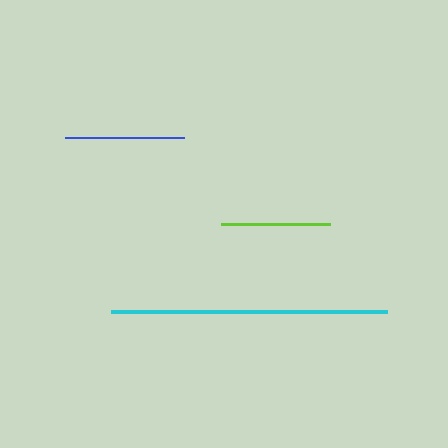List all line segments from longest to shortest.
From longest to shortest: cyan, blue, lime.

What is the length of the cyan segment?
The cyan segment is approximately 276 pixels long.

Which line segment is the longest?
The cyan line is the longest at approximately 276 pixels.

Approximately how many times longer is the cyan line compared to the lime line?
The cyan line is approximately 2.5 times the length of the lime line.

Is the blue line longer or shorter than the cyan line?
The cyan line is longer than the blue line.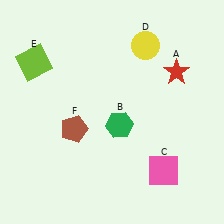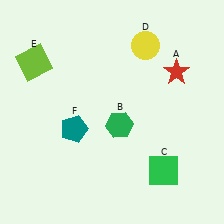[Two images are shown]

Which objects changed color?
C changed from pink to green. F changed from brown to teal.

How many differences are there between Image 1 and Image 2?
There are 2 differences between the two images.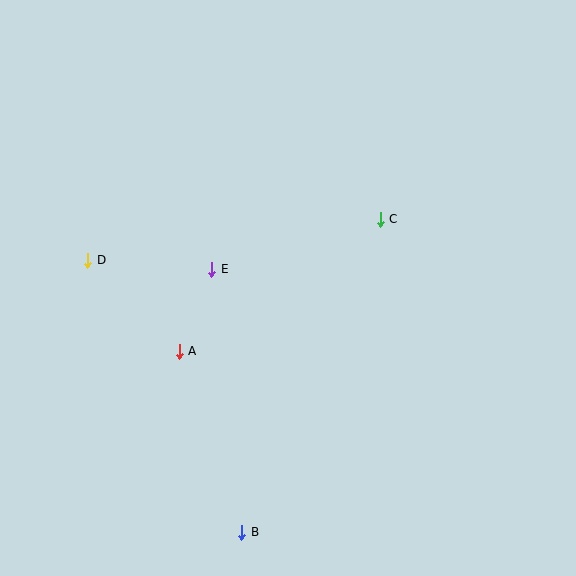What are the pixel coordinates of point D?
Point D is at (88, 260).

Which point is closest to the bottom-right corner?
Point B is closest to the bottom-right corner.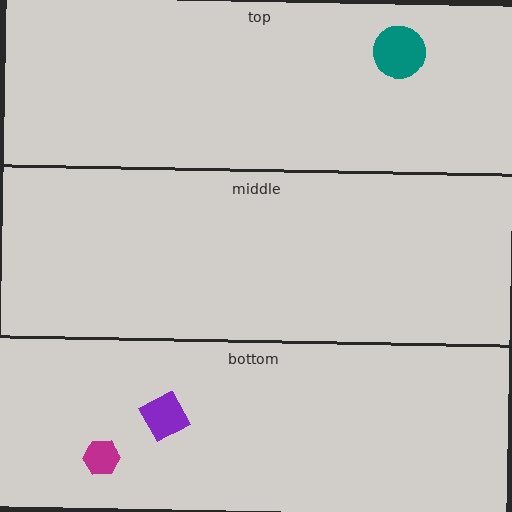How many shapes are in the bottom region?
2.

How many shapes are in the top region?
1.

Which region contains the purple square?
The bottom region.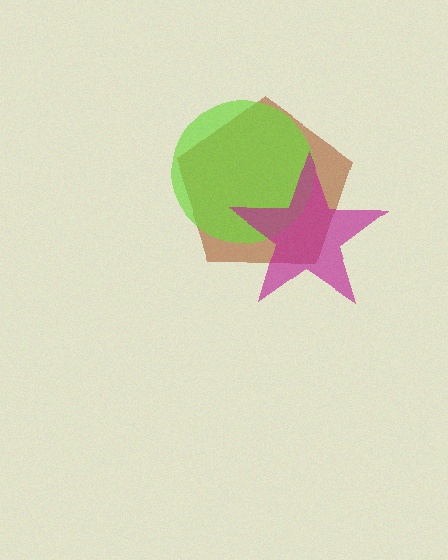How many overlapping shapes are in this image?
There are 3 overlapping shapes in the image.